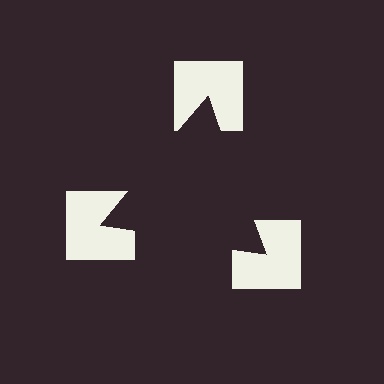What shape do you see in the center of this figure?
An illusory triangle — its edges are inferred from the aligned wedge cuts in the notched squares, not physically drawn.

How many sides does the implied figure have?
3 sides.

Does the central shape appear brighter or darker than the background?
It typically appears slightly darker than the background, even though no actual brightness change is drawn.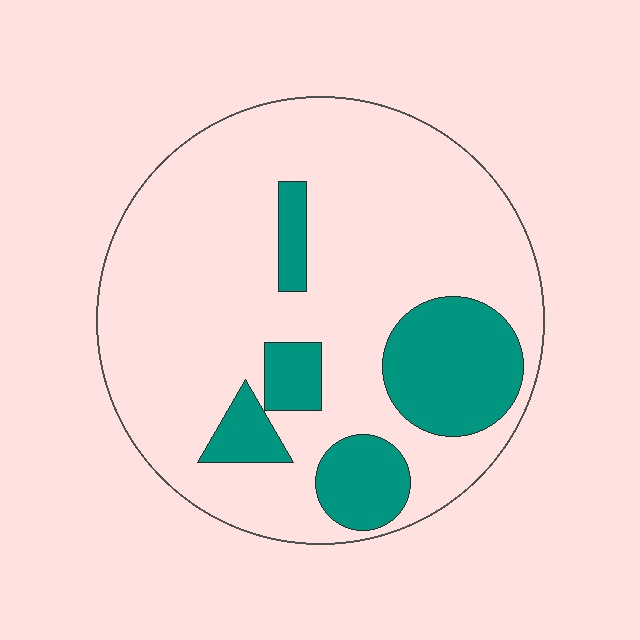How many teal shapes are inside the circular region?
5.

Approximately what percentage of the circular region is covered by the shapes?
Approximately 20%.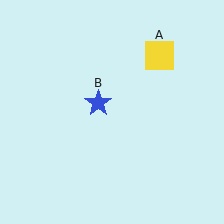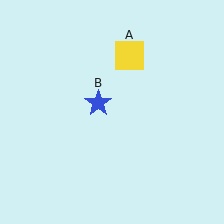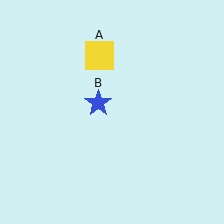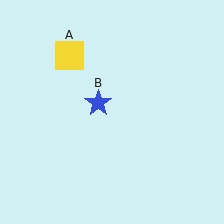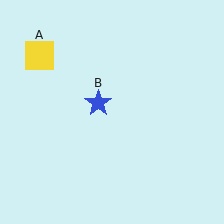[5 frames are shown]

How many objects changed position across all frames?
1 object changed position: yellow square (object A).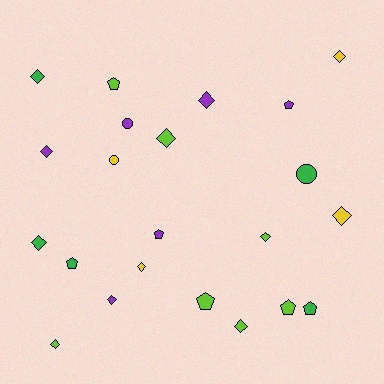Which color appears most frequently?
Lime, with 7 objects.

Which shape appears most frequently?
Diamond, with 12 objects.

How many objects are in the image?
There are 22 objects.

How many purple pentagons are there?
There are 2 purple pentagons.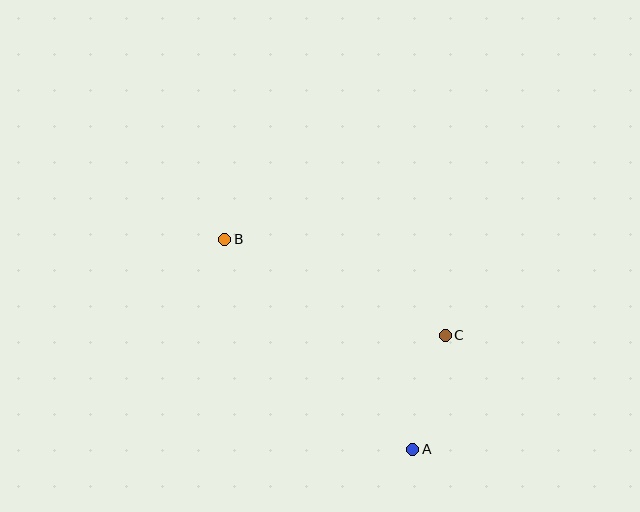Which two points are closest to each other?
Points A and C are closest to each other.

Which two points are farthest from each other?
Points A and B are farthest from each other.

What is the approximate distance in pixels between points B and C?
The distance between B and C is approximately 240 pixels.